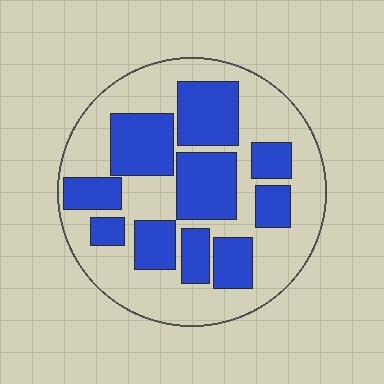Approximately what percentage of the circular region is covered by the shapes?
Approximately 40%.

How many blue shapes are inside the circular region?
10.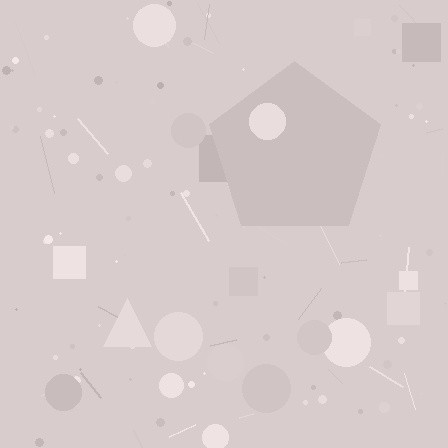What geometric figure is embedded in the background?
A pentagon is embedded in the background.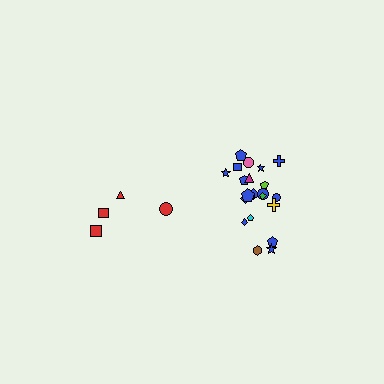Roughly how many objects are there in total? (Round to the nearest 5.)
Roughly 25 objects in total.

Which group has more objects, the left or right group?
The right group.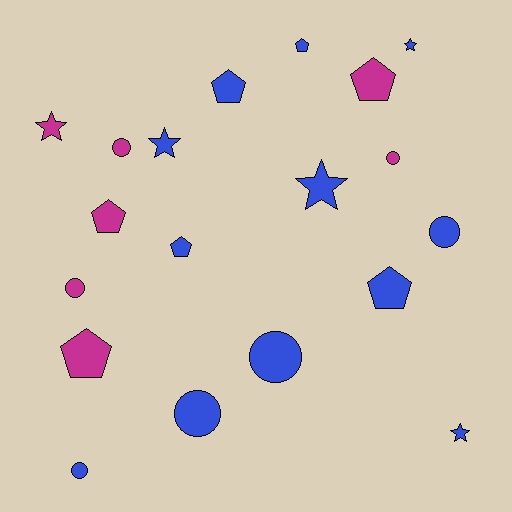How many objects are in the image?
There are 19 objects.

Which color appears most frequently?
Blue, with 12 objects.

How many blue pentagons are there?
There are 4 blue pentagons.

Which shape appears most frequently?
Circle, with 7 objects.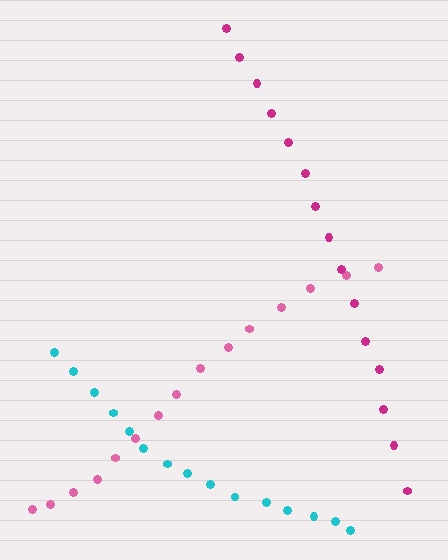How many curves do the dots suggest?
There are 3 distinct paths.